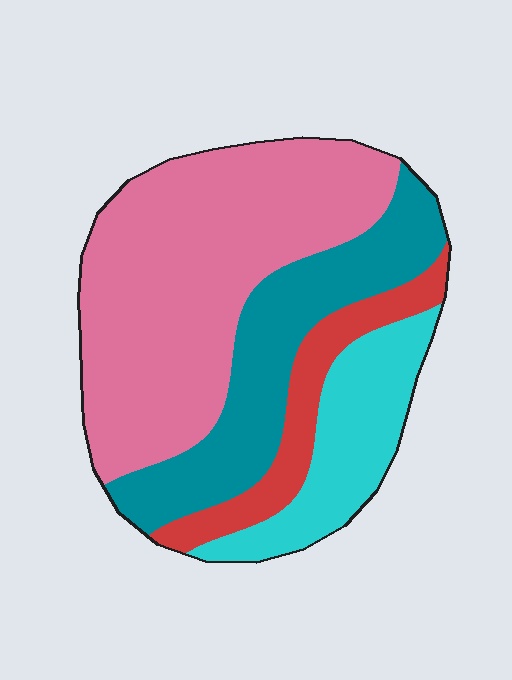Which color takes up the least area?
Red, at roughly 10%.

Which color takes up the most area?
Pink, at roughly 50%.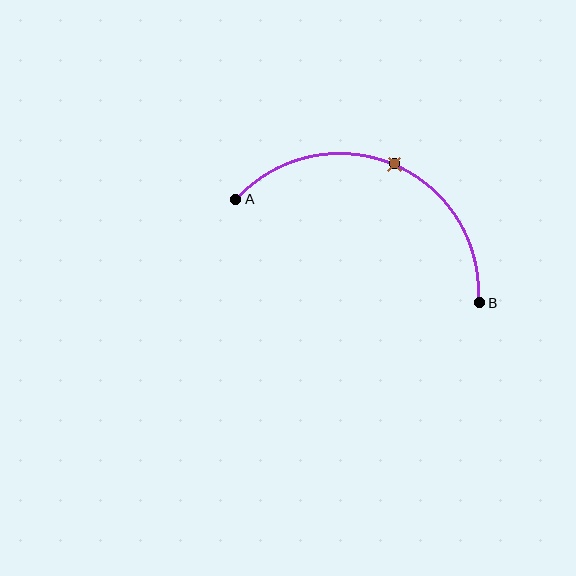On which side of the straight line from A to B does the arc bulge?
The arc bulges above the straight line connecting A and B.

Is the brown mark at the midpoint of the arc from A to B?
Yes. The brown mark lies on the arc at equal arc-length from both A and B — it is the arc midpoint.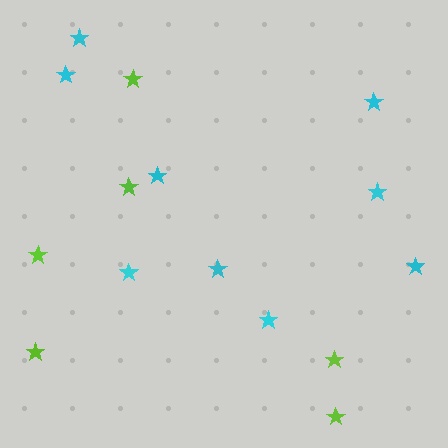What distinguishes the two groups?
There are 2 groups: one group of lime stars (6) and one group of cyan stars (9).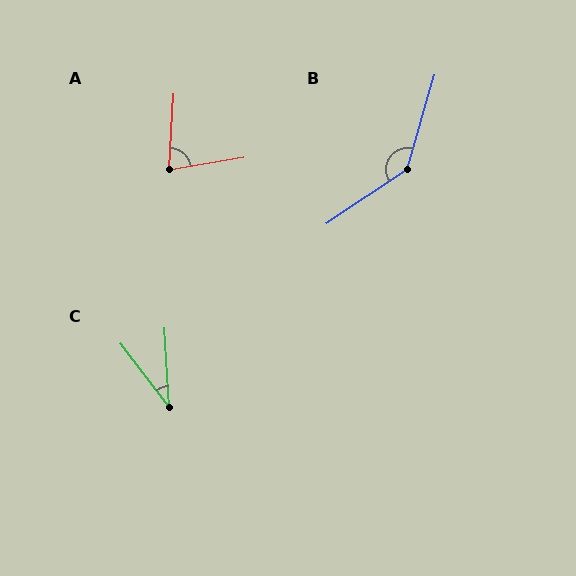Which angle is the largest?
B, at approximately 140 degrees.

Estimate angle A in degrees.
Approximately 77 degrees.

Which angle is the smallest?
C, at approximately 35 degrees.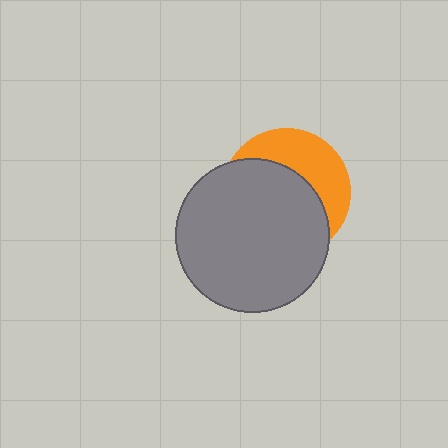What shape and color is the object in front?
The object in front is a gray circle.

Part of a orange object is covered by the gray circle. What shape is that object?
It is a circle.